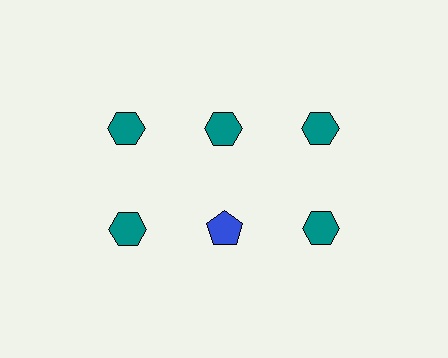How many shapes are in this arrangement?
There are 6 shapes arranged in a grid pattern.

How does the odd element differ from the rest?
It differs in both color (blue instead of teal) and shape (pentagon instead of hexagon).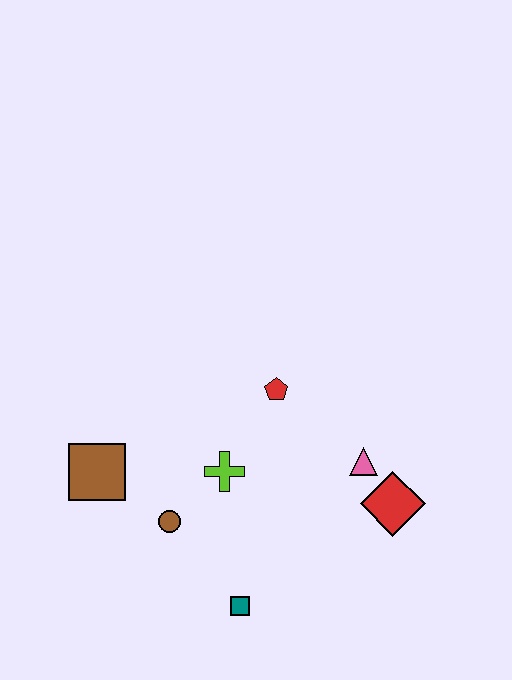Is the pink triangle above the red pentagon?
No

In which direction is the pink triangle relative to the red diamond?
The pink triangle is above the red diamond.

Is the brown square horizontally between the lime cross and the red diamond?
No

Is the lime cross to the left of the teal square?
Yes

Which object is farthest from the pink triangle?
The brown square is farthest from the pink triangle.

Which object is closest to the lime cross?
The brown circle is closest to the lime cross.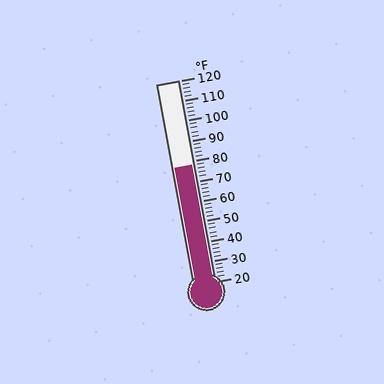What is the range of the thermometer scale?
The thermometer scale ranges from 20°F to 120°F.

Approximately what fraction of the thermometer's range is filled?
The thermometer is filled to approximately 60% of its range.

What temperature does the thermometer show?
The thermometer shows approximately 78°F.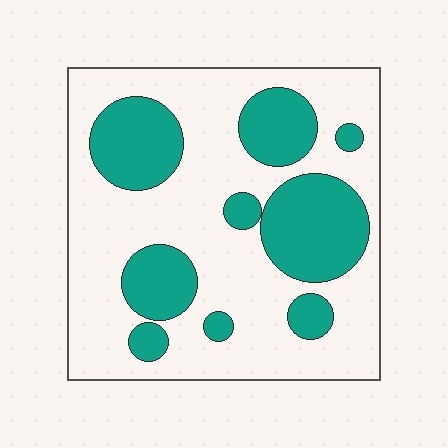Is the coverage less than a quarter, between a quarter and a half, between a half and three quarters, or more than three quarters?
Between a quarter and a half.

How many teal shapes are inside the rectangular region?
9.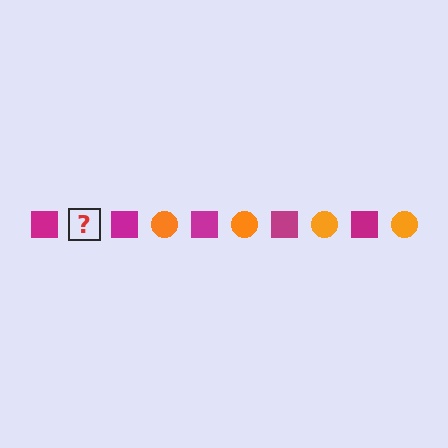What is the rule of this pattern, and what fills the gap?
The rule is that the pattern alternates between magenta square and orange circle. The gap should be filled with an orange circle.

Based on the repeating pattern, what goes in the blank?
The blank should be an orange circle.